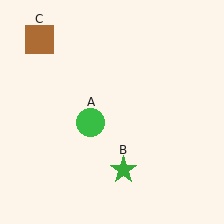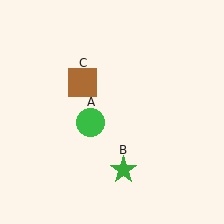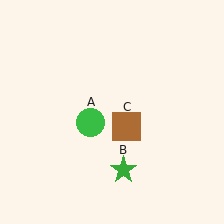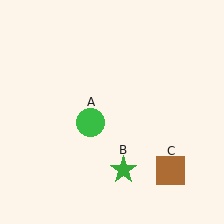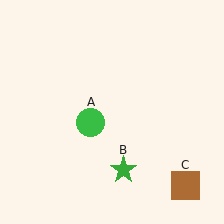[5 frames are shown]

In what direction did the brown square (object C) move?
The brown square (object C) moved down and to the right.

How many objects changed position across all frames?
1 object changed position: brown square (object C).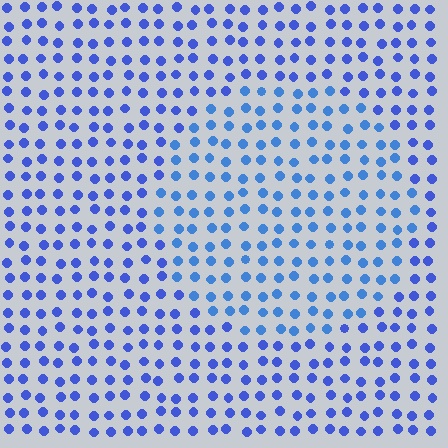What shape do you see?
I see a circle.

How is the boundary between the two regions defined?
The boundary is defined purely by a slight shift in hue (about 18 degrees). Spacing, size, and orientation are identical on both sides.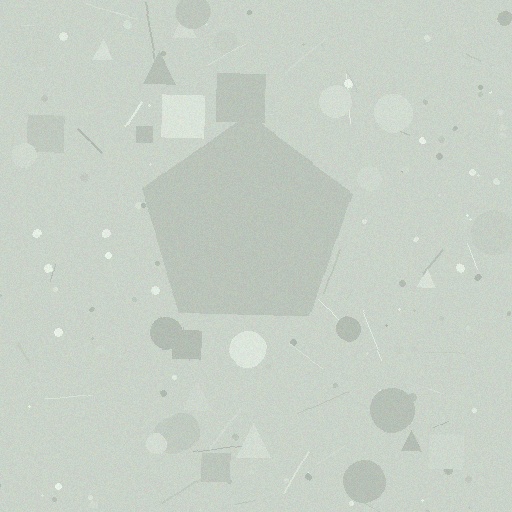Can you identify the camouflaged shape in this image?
The camouflaged shape is a pentagon.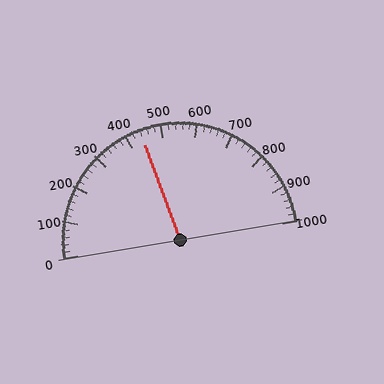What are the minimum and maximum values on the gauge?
The gauge ranges from 0 to 1000.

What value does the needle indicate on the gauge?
The needle indicates approximately 440.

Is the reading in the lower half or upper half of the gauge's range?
The reading is in the lower half of the range (0 to 1000).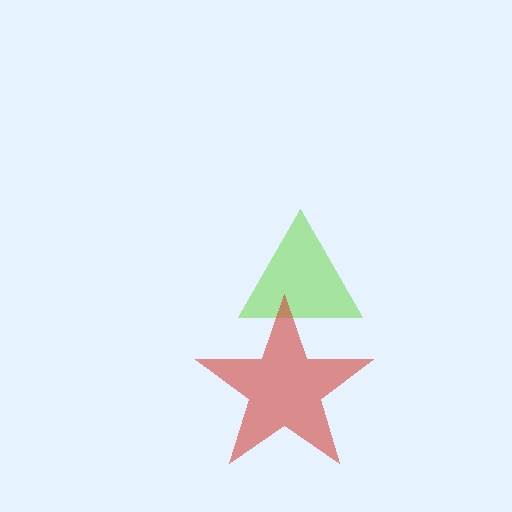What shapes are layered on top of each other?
The layered shapes are: a lime triangle, a red star.